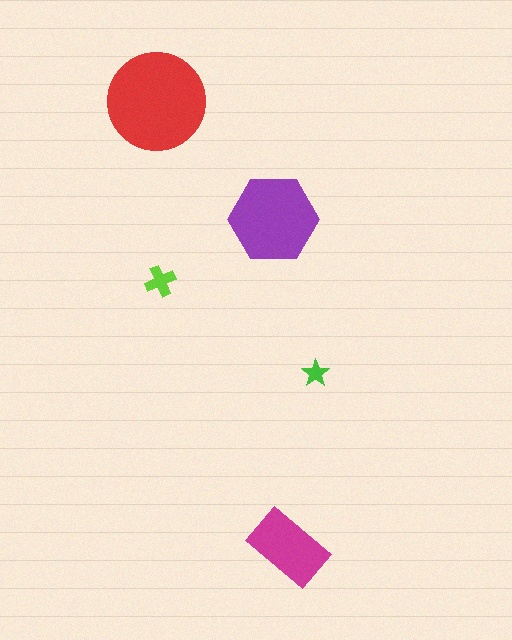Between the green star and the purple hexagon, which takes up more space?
The purple hexagon.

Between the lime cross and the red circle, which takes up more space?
The red circle.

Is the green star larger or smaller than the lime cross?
Smaller.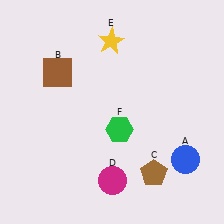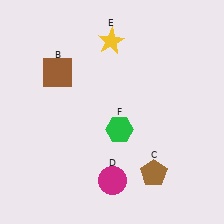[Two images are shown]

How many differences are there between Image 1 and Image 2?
There is 1 difference between the two images.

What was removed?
The blue circle (A) was removed in Image 2.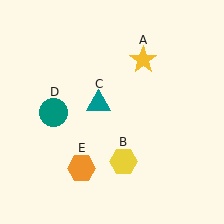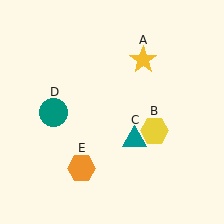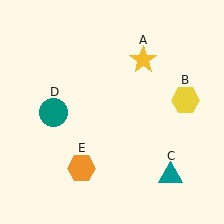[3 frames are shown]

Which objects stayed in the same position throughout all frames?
Yellow star (object A) and teal circle (object D) and orange hexagon (object E) remained stationary.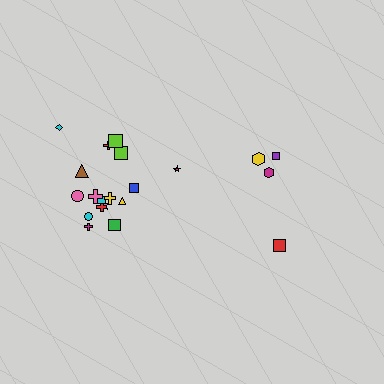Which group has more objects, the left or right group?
The left group.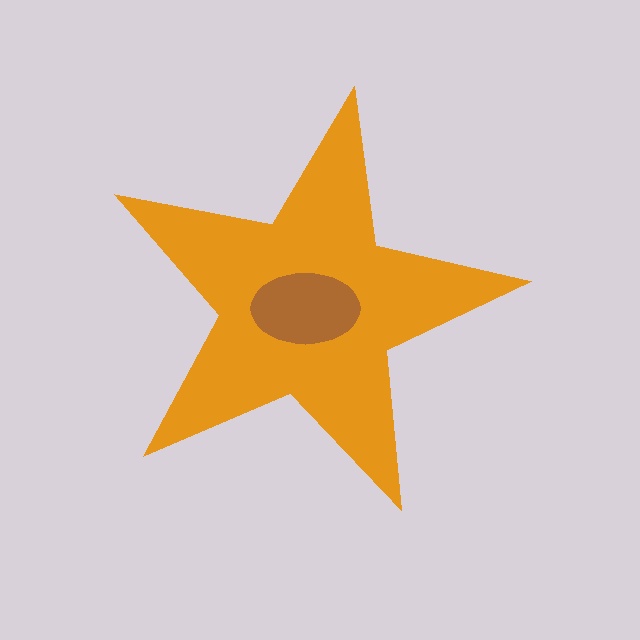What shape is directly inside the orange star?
The brown ellipse.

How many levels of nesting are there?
2.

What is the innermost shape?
The brown ellipse.